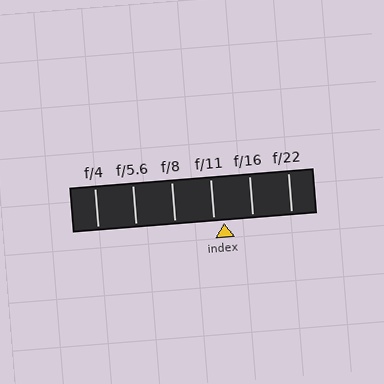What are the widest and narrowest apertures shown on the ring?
The widest aperture shown is f/4 and the narrowest is f/22.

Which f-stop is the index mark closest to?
The index mark is closest to f/11.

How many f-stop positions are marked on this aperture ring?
There are 6 f-stop positions marked.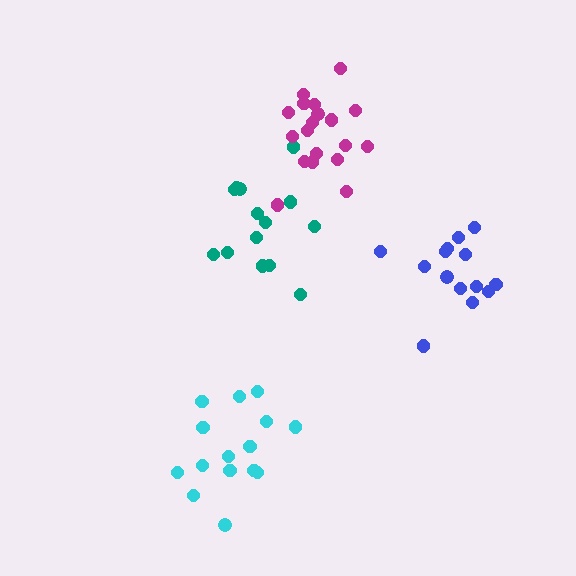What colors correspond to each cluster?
The clusters are colored: teal, cyan, blue, magenta.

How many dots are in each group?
Group 1: 14 dots, Group 2: 15 dots, Group 3: 14 dots, Group 4: 19 dots (62 total).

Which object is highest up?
The magenta cluster is topmost.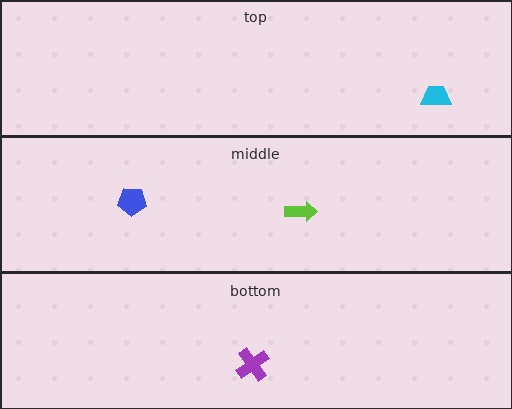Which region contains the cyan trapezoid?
The top region.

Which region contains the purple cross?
The bottom region.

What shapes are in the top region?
The cyan trapezoid.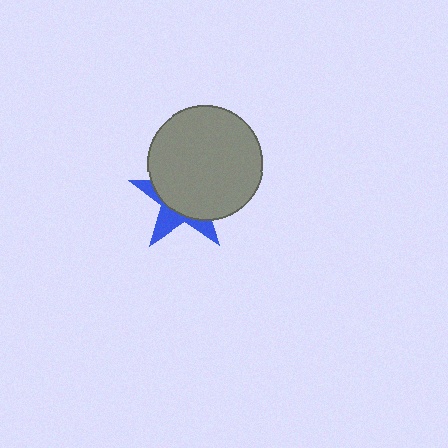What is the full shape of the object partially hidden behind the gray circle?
The partially hidden object is a blue star.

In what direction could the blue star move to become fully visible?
The blue star could move toward the lower-left. That would shift it out from behind the gray circle entirely.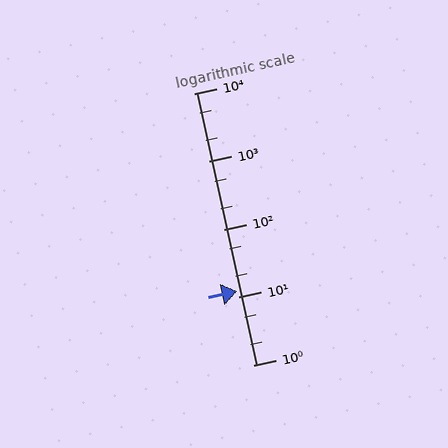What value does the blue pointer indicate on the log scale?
The pointer indicates approximately 12.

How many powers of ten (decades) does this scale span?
The scale spans 4 decades, from 1 to 10000.